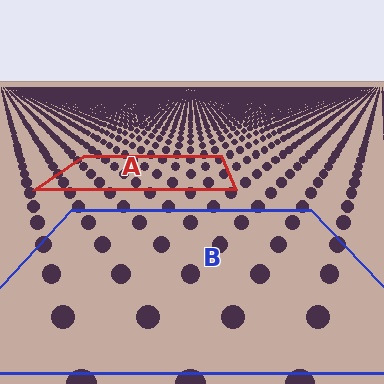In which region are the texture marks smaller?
The texture marks are smaller in region A, because it is farther away.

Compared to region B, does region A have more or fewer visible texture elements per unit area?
Region A has more texture elements per unit area — they are packed more densely because it is farther away.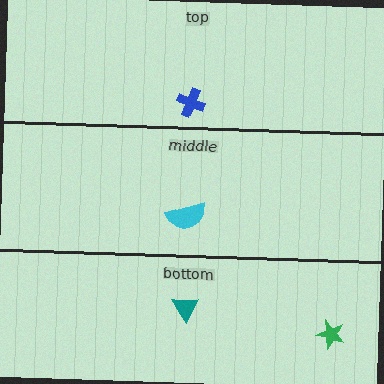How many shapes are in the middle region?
1.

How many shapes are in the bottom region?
2.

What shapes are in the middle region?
The cyan semicircle.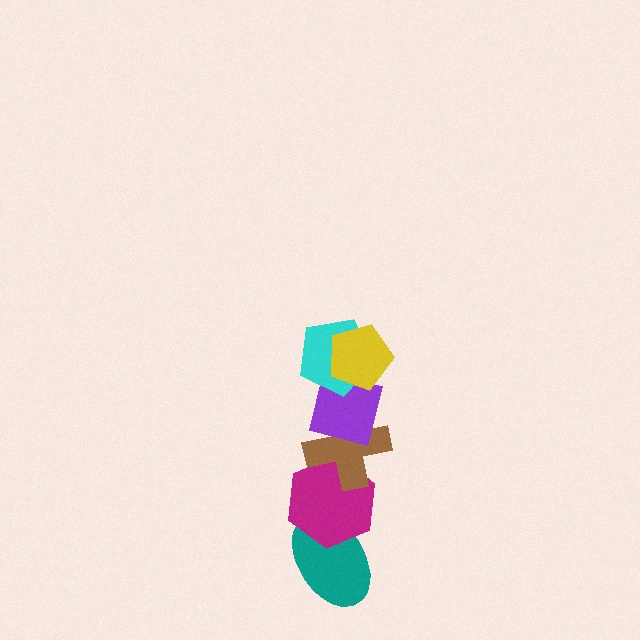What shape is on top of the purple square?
The cyan pentagon is on top of the purple square.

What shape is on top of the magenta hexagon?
The brown cross is on top of the magenta hexagon.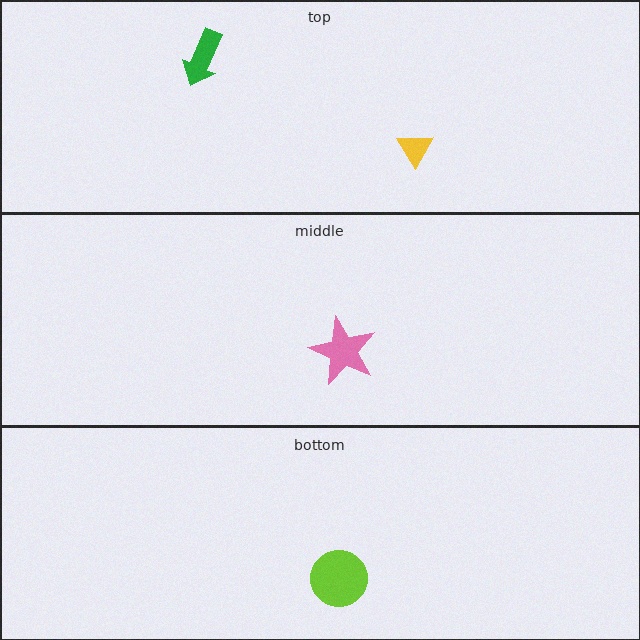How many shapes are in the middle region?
1.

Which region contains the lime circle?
The bottom region.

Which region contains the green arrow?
The top region.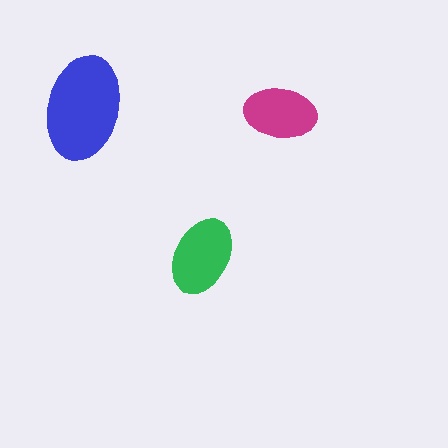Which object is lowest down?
The green ellipse is bottommost.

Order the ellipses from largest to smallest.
the blue one, the green one, the magenta one.